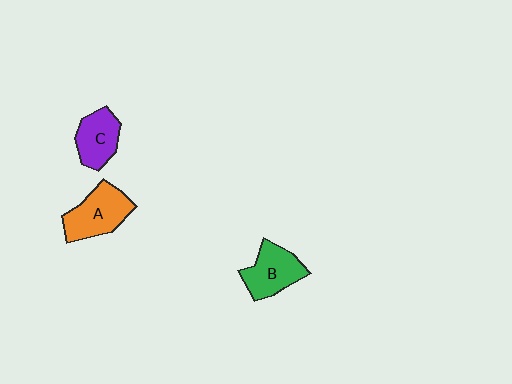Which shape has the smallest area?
Shape C (purple).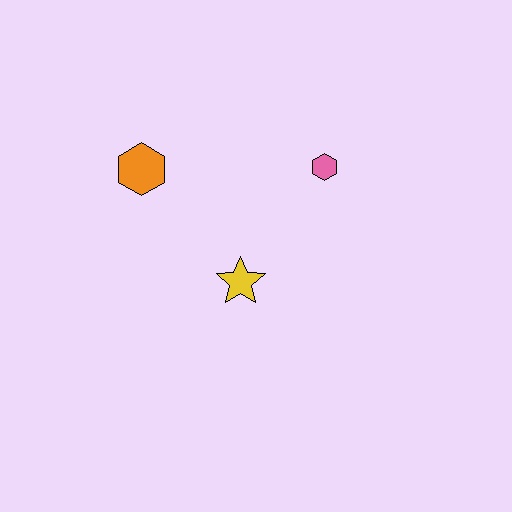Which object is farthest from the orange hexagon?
The pink hexagon is farthest from the orange hexagon.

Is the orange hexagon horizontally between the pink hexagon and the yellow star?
No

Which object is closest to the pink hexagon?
The yellow star is closest to the pink hexagon.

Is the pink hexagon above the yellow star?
Yes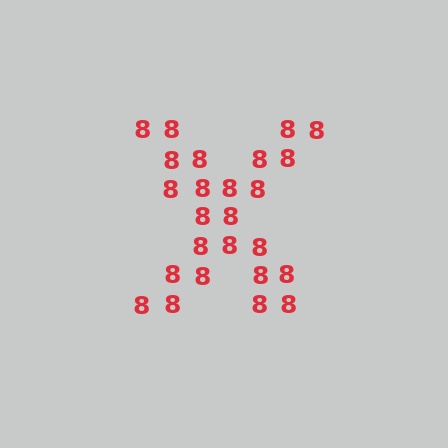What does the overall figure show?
The overall figure shows the letter X.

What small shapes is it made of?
It is made of small digit 8's.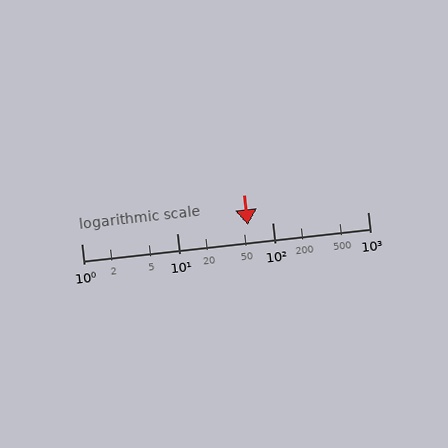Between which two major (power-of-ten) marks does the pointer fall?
The pointer is between 10 and 100.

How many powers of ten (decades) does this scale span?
The scale spans 3 decades, from 1 to 1000.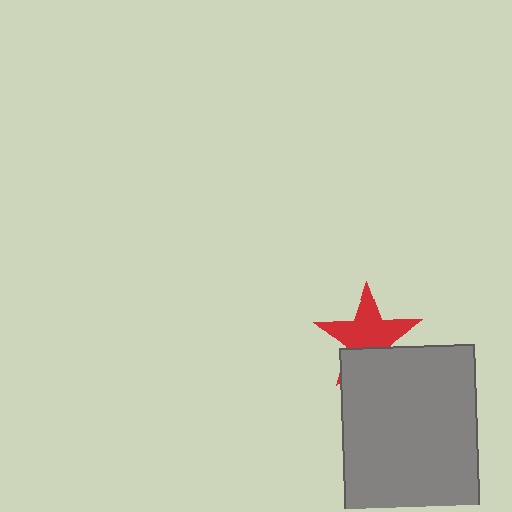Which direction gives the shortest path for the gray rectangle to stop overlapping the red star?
Moving down gives the shortest separation.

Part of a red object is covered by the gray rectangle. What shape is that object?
It is a star.